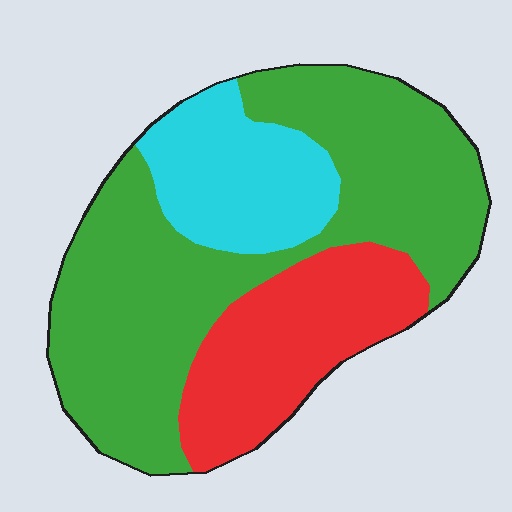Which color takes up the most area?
Green, at roughly 55%.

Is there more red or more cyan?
Red.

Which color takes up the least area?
Cyan, at roughly 20%.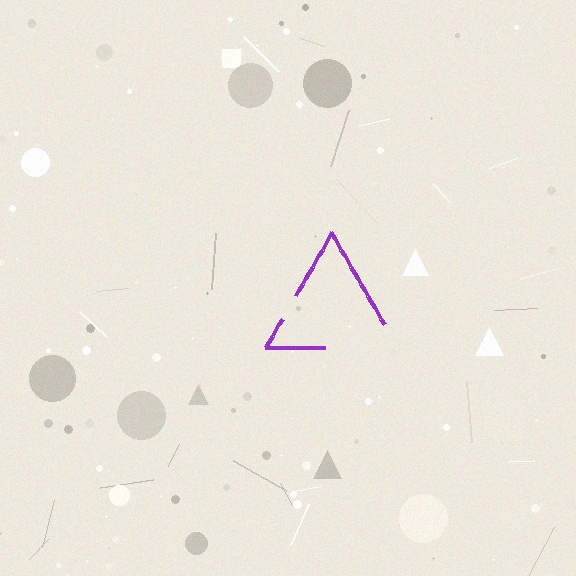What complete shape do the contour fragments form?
The contour fragments form a triangle.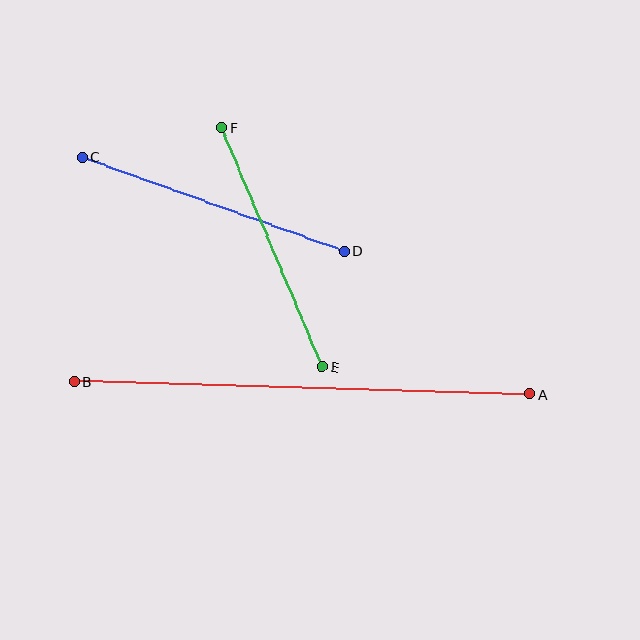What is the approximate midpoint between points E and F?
The midpoint is at approximately (272, 247) pixels.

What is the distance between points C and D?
The distance is approximately 279 pixels.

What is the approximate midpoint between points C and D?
The midpoint is at approximately (213, 204) pixels.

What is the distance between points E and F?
The distance is approximately 260 pixels.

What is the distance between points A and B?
The distance is approximately 455 pixels.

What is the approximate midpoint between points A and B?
The midpoint is at approximately (302, 388) pixels.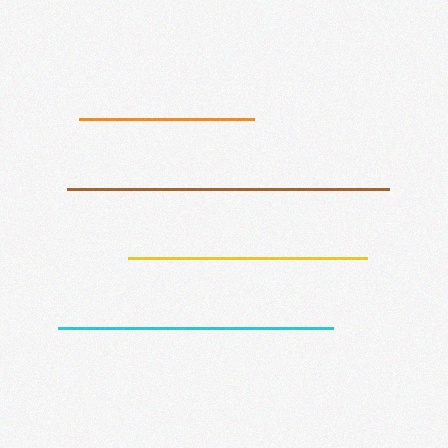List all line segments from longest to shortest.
From longest to shortest: brown, cyan, yellow, orange.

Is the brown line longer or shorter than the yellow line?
The brown line is longer than the yellow line.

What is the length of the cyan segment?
The cyan segment is approximately 274 pixels long.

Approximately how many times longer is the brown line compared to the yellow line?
The brown line is approximately 1.3 times the length of the yellow line.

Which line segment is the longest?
The brown line is the longest at approximately 322 pixels.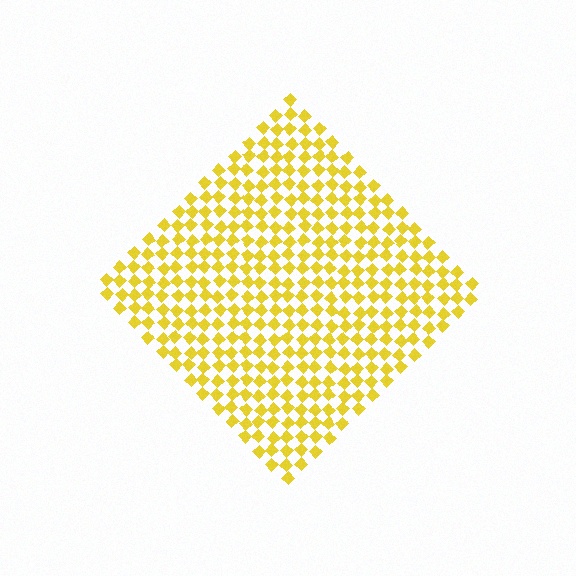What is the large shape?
The large shape is a diamond.